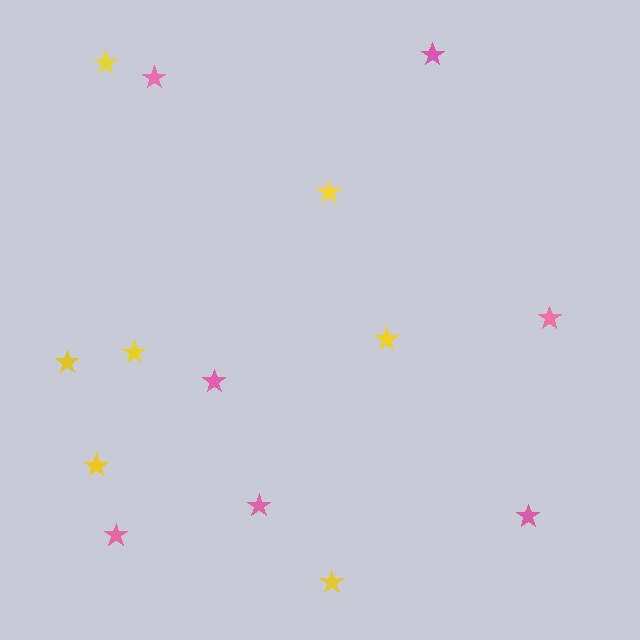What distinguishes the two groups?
There are 2 groups: one group of pink stars (7) and one group of yellow stars (7).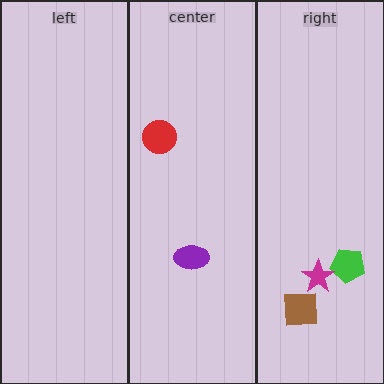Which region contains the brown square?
The right region.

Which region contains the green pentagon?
The right region.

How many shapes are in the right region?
3.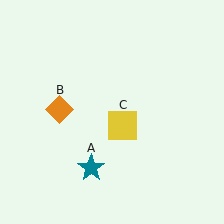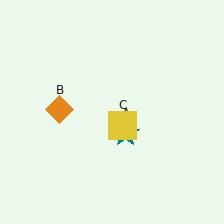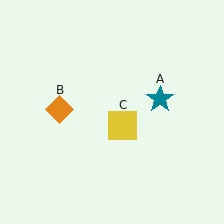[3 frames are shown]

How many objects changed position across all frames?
1 object changed position: teal star (object A).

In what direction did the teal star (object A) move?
The teal star (object A) moved up and to the right.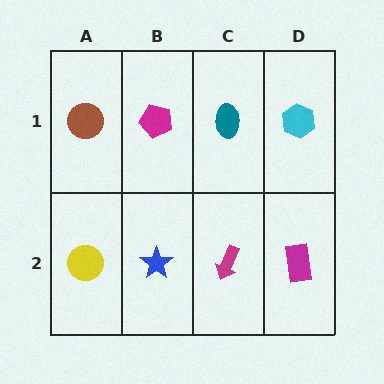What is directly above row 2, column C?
A teal ellipse.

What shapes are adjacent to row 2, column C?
A teal ellipse (row 1, column C), a blue star (row 2, column B), a magenta rectangle (row 2, column D).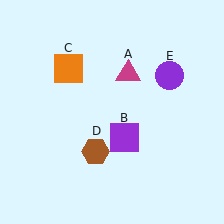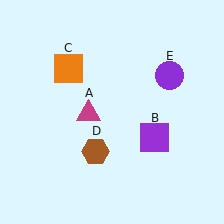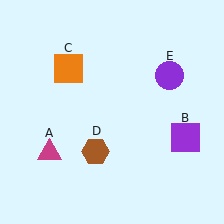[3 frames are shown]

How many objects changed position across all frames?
2 objects changed position: magenta triangle (object A), purple square (object B).